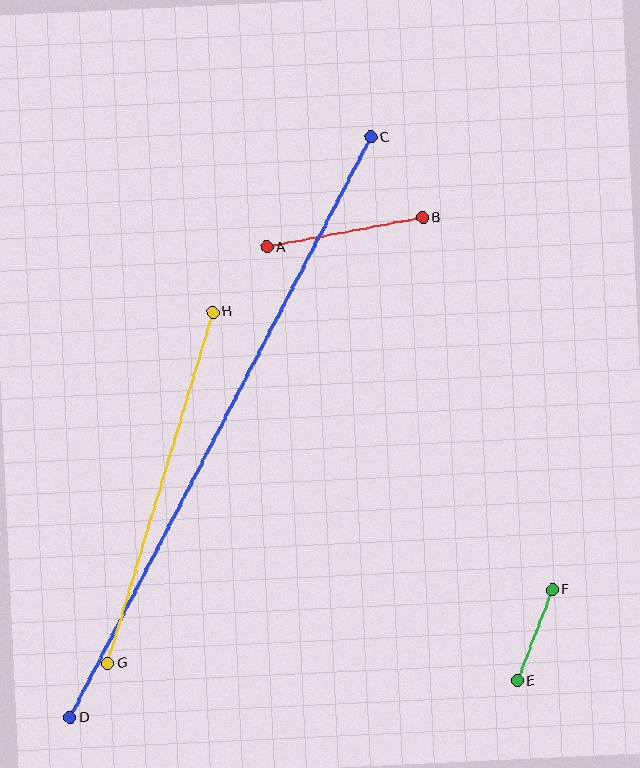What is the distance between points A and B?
The distance is approximately 158 pixels.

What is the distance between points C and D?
The distance is approximately 654 pixels.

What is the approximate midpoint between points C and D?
The midpoint is at approximately (220, 428) pixels.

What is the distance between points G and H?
The distance is approximately 366 pixels.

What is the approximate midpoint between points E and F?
The midpoint is at approximately (534, 635) pixels.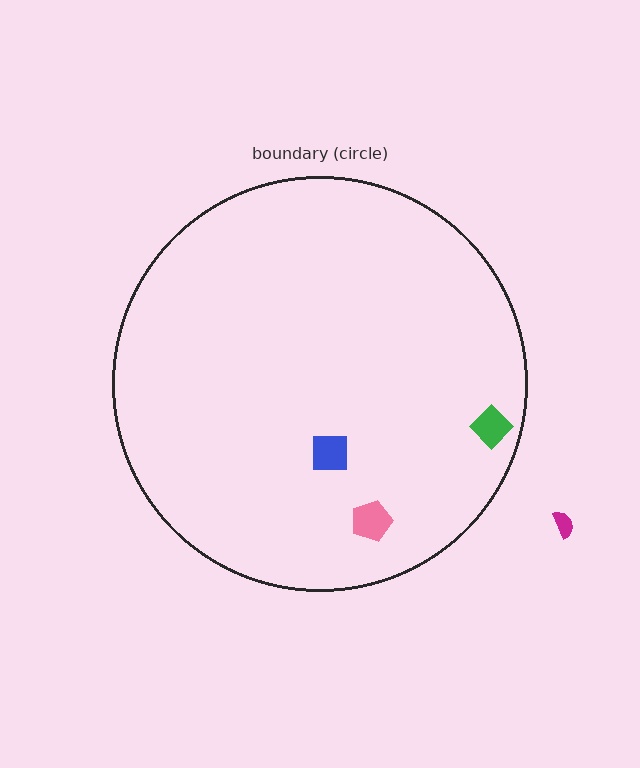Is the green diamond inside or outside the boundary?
Inside.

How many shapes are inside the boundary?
3 inside, 1 outside.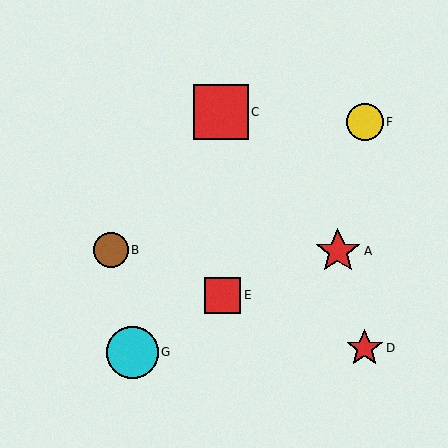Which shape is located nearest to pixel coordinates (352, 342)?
The red star (labeled D) at (365, 348) is nearest to that location.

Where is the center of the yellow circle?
The center of the yellow circle is at (365, 122).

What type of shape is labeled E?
Shape E is a red square.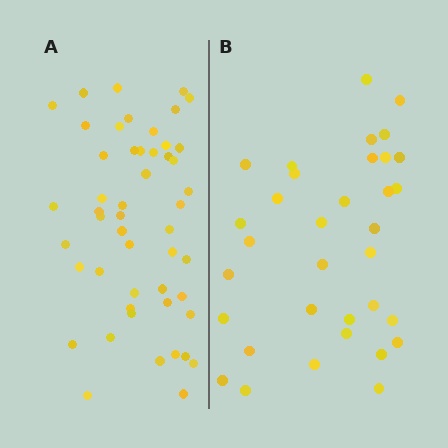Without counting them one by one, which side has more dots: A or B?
Region A (the left region) has more dots.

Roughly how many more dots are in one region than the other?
Region A has approximately 15 more dots than region B.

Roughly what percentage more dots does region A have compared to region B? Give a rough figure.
About 45% more.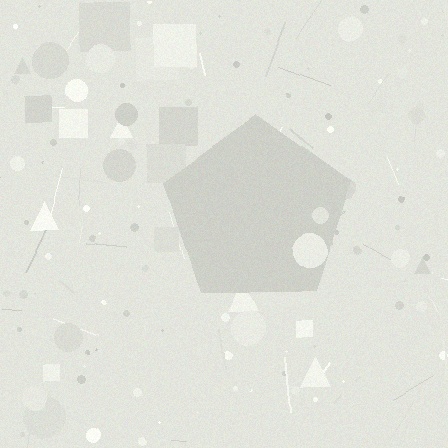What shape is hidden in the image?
A pentagon is hidden in the image.